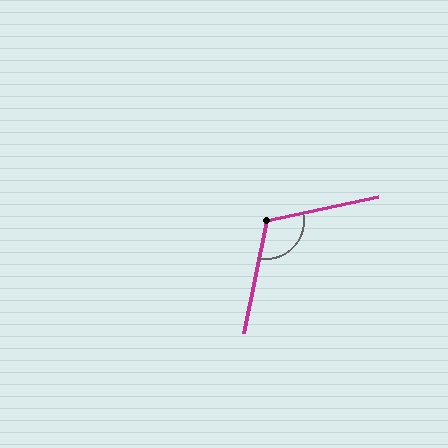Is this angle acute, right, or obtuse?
It is obtuse.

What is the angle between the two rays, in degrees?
Approximately 114 degrees.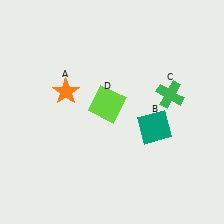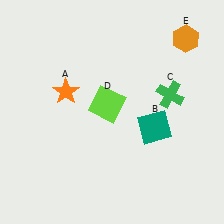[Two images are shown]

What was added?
An orange hexagon (E) was added in Image 2.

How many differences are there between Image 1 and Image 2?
There is 1 difference between the two images.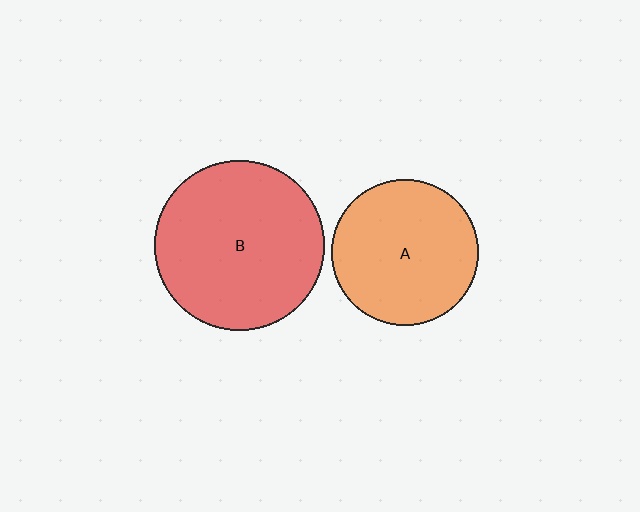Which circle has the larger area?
Circle B (red).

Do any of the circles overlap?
No, none of the circles overlap.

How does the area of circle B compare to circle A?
Approximately 1.3 times.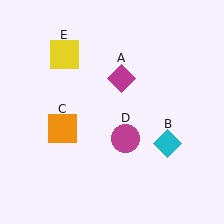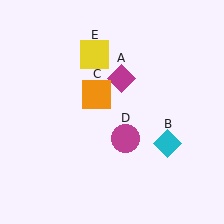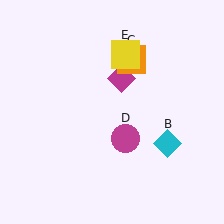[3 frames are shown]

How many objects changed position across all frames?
2 objects changed position: orange square (object C), yellow square (object E).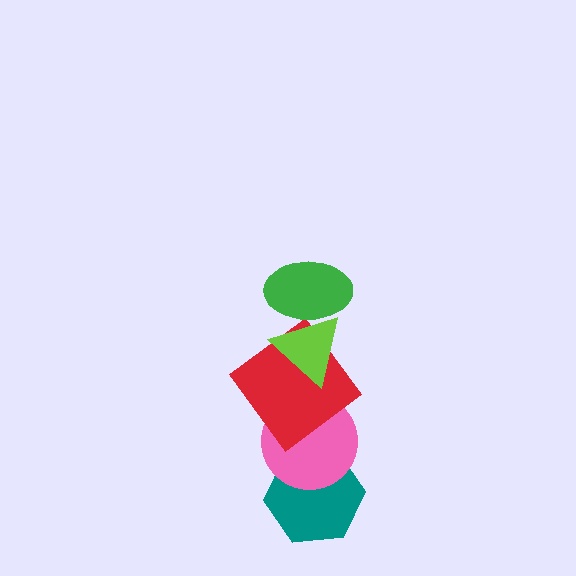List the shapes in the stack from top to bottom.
From top to bottom: the green ellipse, the lime triangle, the red diamond, the pink circle, the teal hexagon.